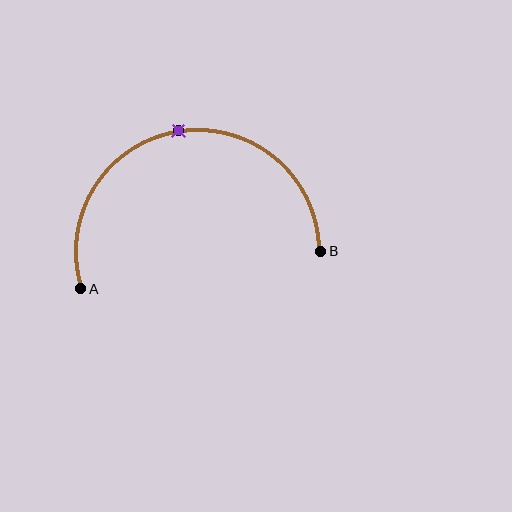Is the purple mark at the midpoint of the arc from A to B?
Yes. The purple mark lies on the arc at equal arc-length from both A and B — it is the arc midpoint.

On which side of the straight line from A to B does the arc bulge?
The arc bulges above the straight line connecting A and B.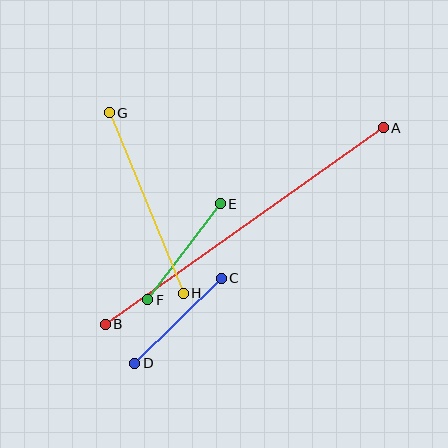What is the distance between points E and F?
The distance is approximately 120 pixels.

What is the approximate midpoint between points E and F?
The midpoint is at approximately (184, 252) pixels.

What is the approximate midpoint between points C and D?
The midpoint is at approximately (178, 321) pixels.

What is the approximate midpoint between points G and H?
The midpoint is at approximately (146, 203) pixels.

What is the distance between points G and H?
The distance is approximately 195 pixels.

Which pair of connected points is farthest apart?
Points A and B are farthest apart.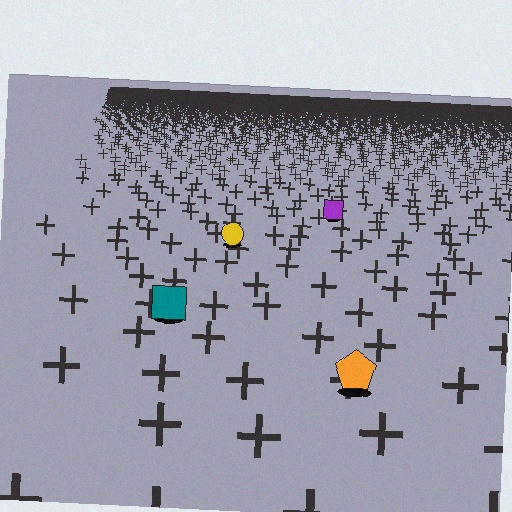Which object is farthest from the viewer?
The purple square is farthest from the viewer. It appears smaller and the ground texture around it is denser.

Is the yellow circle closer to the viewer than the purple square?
Yes. The yellow circle is closer — you can tell from the texture gradient: the ground texture is coarser near it.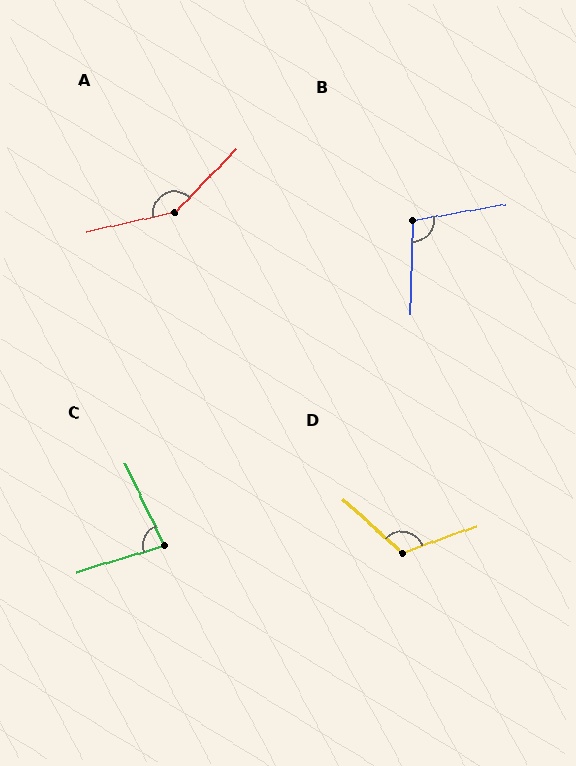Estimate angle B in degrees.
Approximately 102 degrees.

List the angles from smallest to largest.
C (81°), B (102°), D (118°), A (147°).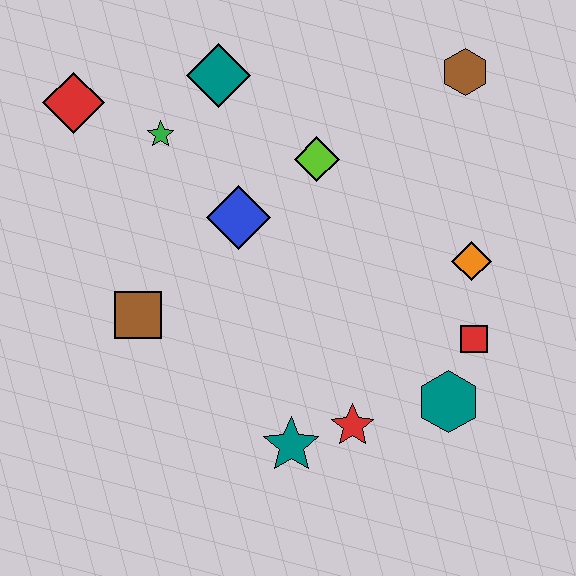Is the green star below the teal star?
No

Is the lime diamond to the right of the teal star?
Yes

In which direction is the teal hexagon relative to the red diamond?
The teal hexagon is to the right of the red diamond.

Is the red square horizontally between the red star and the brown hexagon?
No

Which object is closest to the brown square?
The blue diamond is closest to the brown square.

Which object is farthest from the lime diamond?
The teal star is farthest from the lime diamond.